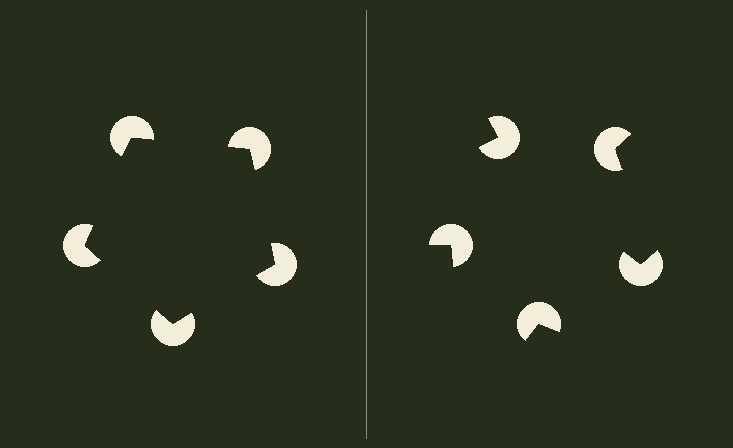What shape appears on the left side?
An illusory pentagon.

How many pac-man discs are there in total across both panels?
10 — 5 on each side.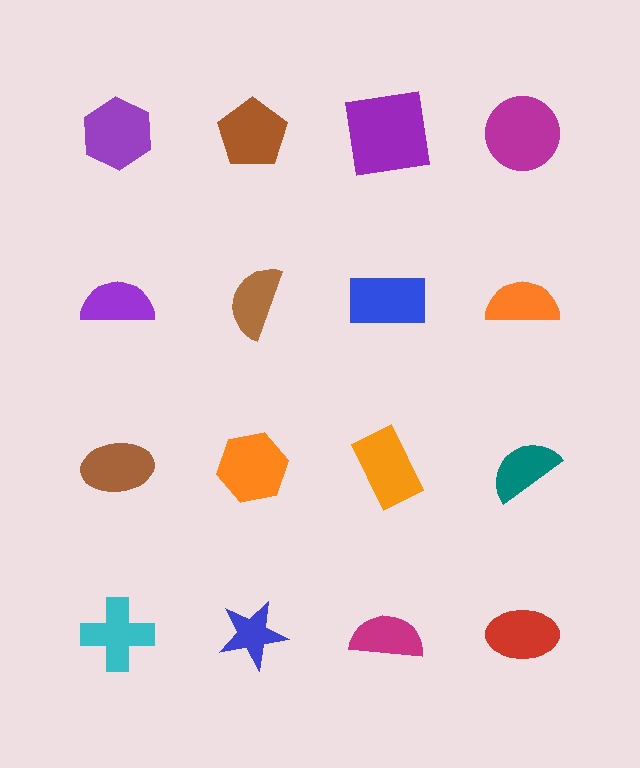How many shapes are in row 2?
4 shapes.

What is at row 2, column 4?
An orange semicircle.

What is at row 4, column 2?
A blue star.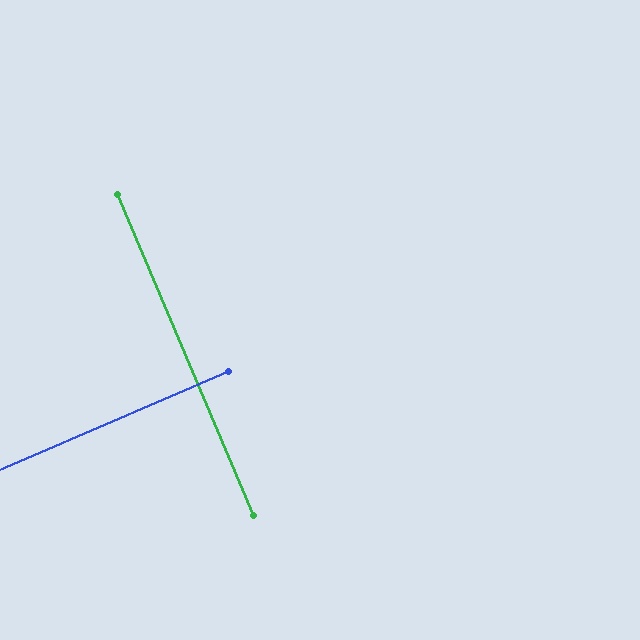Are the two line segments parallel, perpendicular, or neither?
Perpendicular — they meet at approximately 90°.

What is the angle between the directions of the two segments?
Approximately 90 degrees.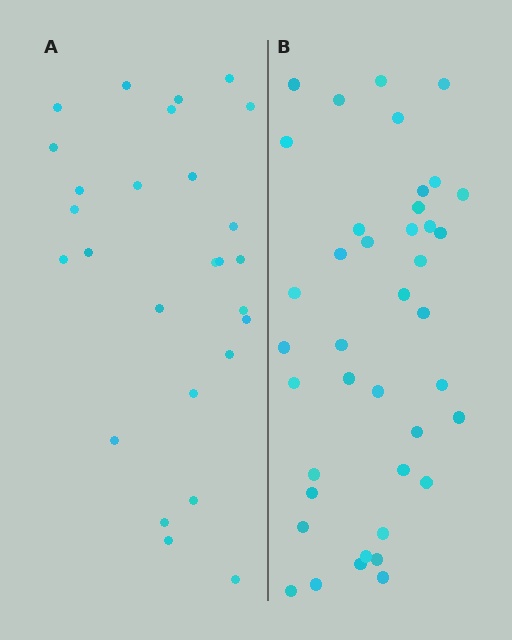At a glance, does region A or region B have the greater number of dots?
Region B (the right region) has more dots.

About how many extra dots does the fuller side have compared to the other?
Region B has approximately 15 more dots than region A.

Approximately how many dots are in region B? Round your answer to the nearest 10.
About 40 dots.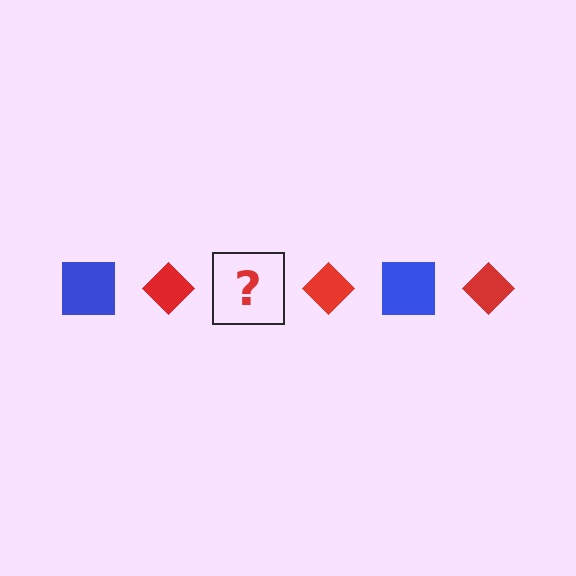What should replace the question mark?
The question mark should be replaced with a blue square.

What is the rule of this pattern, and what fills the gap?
The rule is that the pattern alternates between blue square and red diamond. The gap should be filled with a blue square.